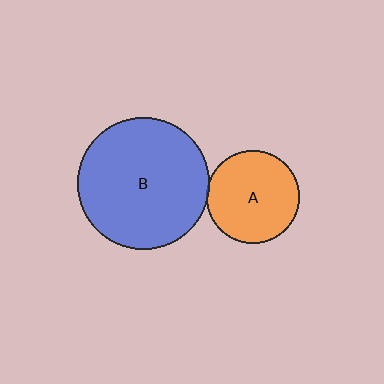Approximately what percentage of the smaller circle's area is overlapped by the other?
Approximately 5%.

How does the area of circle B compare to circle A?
Approximately 2.0 times.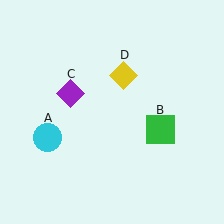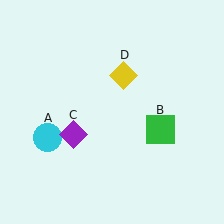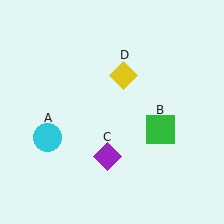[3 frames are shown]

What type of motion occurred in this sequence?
The purple diamond (object C) rotated counterclockwise around the center of the scene.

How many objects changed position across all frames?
1 object changed position: purple diamond (object C).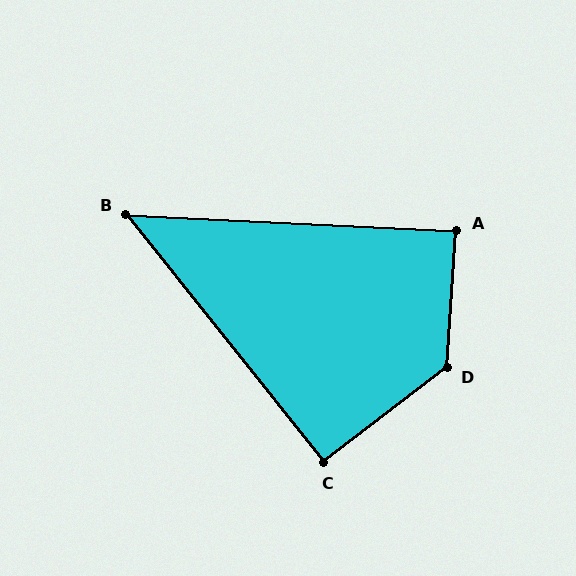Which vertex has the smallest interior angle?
B, at approximately 49 degrees.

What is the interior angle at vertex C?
Approximately 91 degrees (approximately right).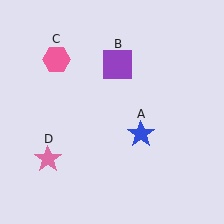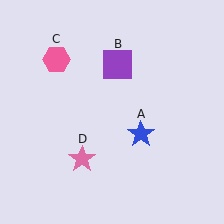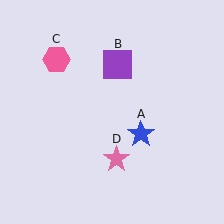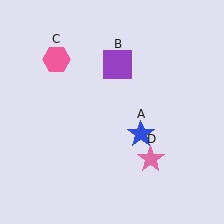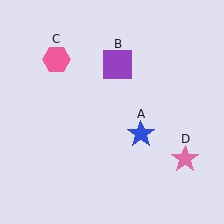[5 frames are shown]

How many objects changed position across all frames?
1 object changed position: pink star (object D).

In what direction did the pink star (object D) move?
The pink star (object D) moved right.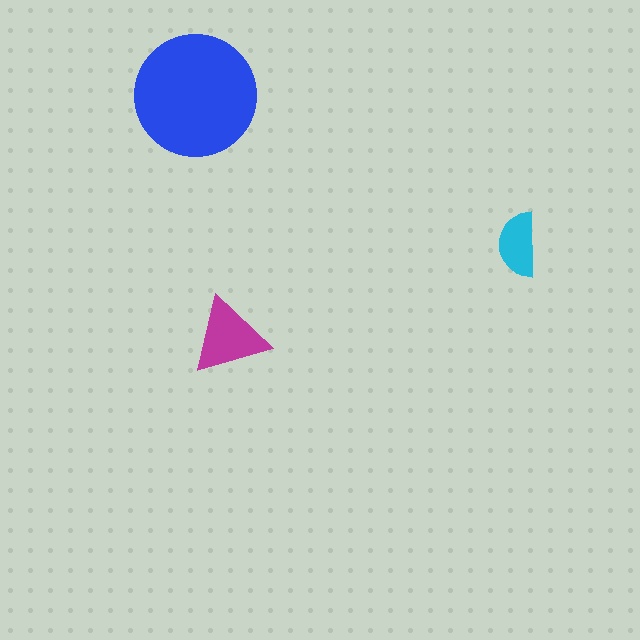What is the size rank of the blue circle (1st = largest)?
1st.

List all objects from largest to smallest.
The blue circle, the magenta triangle, the cyan semicircle.